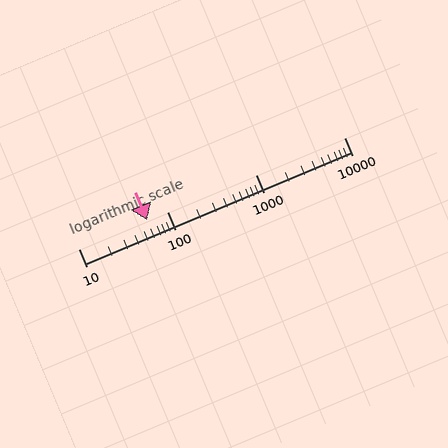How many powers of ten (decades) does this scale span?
The scale spans 3 decades, from 10 to 10000.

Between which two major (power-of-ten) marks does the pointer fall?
The pointer is between 10 and 100.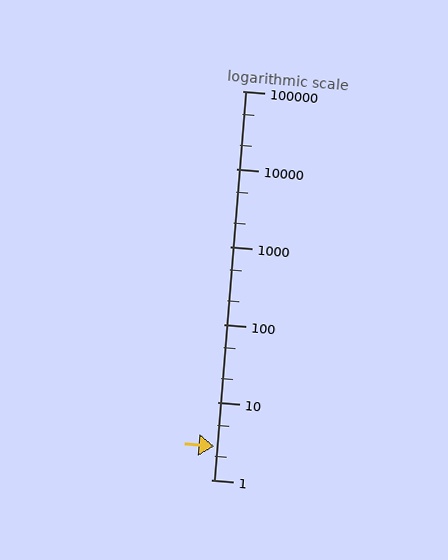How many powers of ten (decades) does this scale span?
The scale spans 5 decades, from 1 to 100000.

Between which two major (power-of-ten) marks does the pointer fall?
The pointer is between 1 and 10.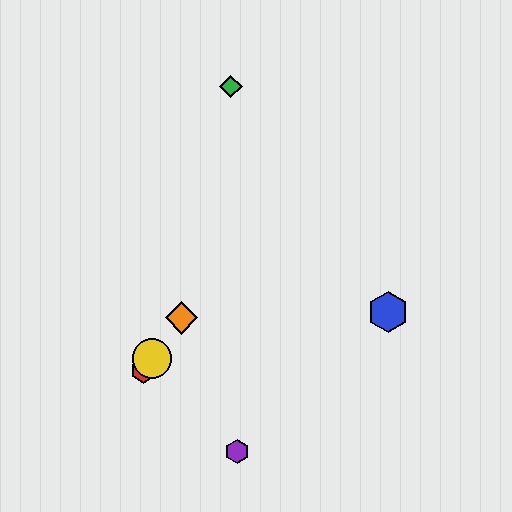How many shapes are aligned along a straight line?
3 shapes (the red hexagon, the yellow circle, the orange diamond) are aligned along a straight line.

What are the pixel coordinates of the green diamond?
The green diamond is at (231, 86).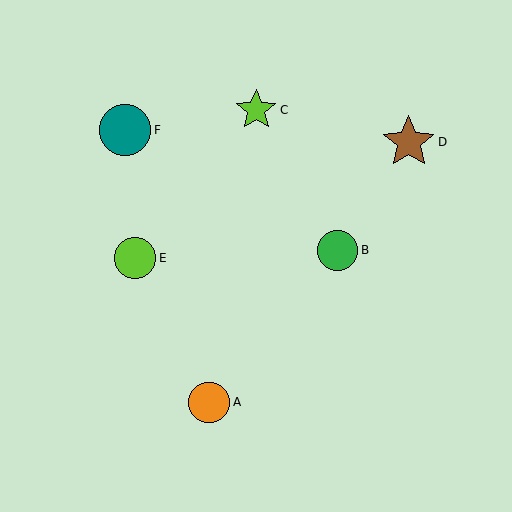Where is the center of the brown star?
The center of the brown star is at (409, 142).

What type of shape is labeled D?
Shape D is a brown star.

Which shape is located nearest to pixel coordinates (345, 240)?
The green circle (labeled B) at (338, 250) is nearest to that location.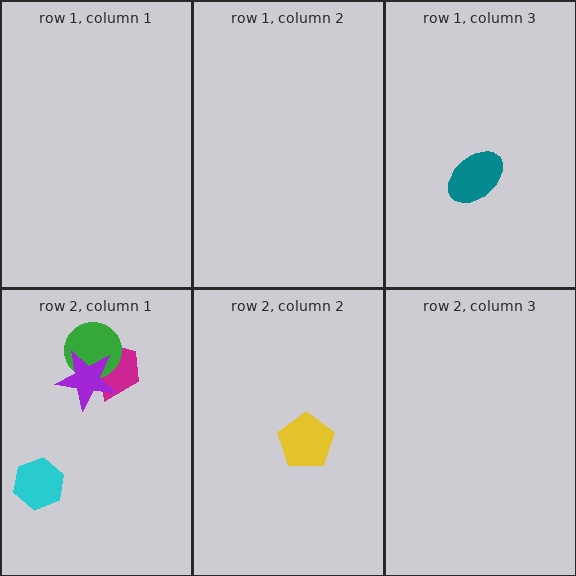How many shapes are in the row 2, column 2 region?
1.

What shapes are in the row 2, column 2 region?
The yellow pentagon.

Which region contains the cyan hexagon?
The row 2, column 1 region.